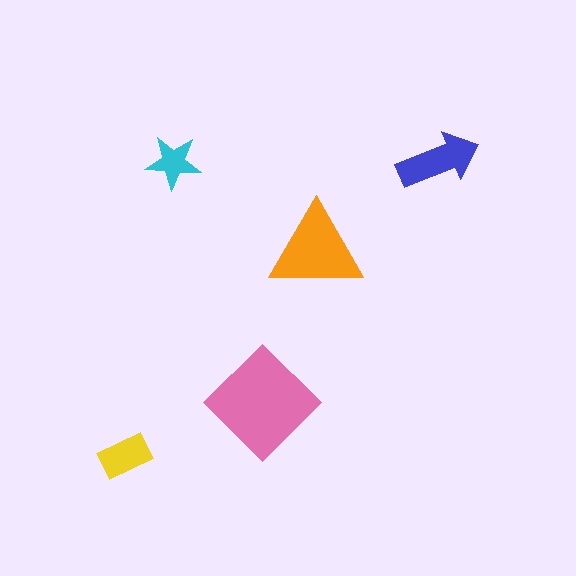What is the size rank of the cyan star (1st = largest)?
5th.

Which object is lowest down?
The yellow rectangle is bottommost.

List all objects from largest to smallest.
The pink diamond, the orange triangle, the blue arrow, the yellow rectangle, the cyan star.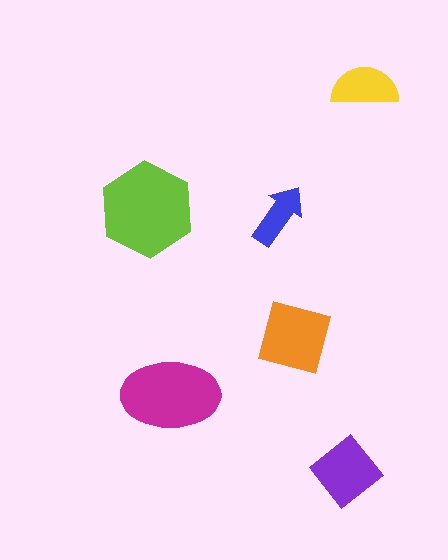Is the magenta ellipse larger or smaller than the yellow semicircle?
Larger.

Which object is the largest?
The lime hexagon.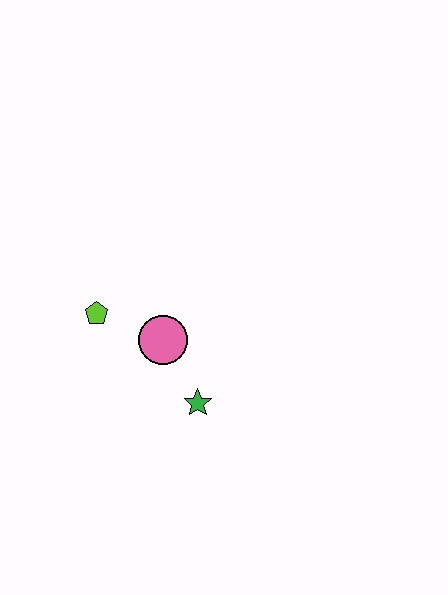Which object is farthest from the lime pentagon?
The green star is farthest from the lime pentagon.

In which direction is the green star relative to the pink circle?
The green star is below the pink circle.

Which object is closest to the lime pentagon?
The pink circle is closest to the lime pentagon.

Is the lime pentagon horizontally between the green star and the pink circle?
No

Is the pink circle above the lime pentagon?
No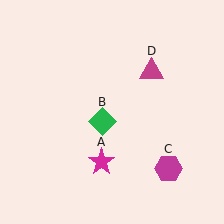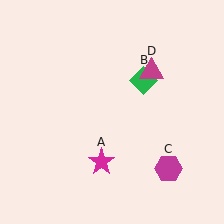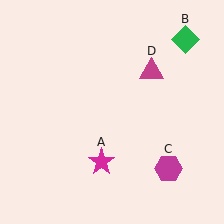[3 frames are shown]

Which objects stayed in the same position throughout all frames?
Magenta star (object A) and magenta hexagon (object C) and magenta triangle (object D) remained stationary.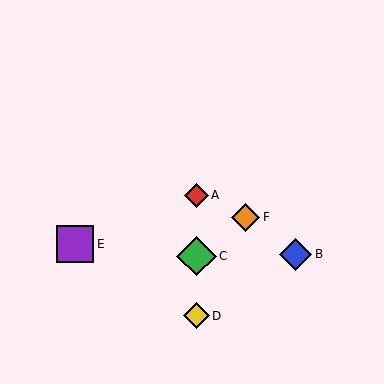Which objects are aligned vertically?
Objects A, C, D are aligned vertically.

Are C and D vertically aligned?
Yes, both are at x≈197.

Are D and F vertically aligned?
No, D is at x≈197 and F is at x≈246.